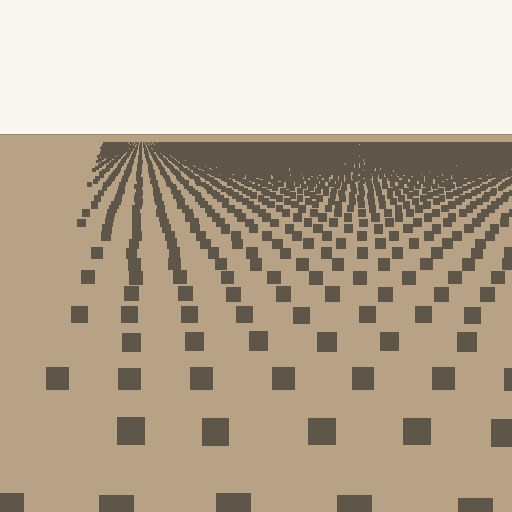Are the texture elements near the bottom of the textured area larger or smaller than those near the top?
Larger. Near the bottom, elements are closer to the viewer and appear at a bigger on-screen size.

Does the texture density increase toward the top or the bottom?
Density increases toward the top.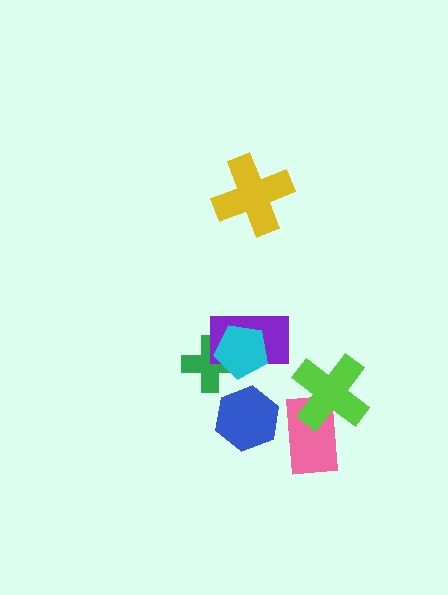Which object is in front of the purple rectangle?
The cyan pentagon is in front of the purple rectangle.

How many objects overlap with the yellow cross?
0 objects overlap with the yellow cross.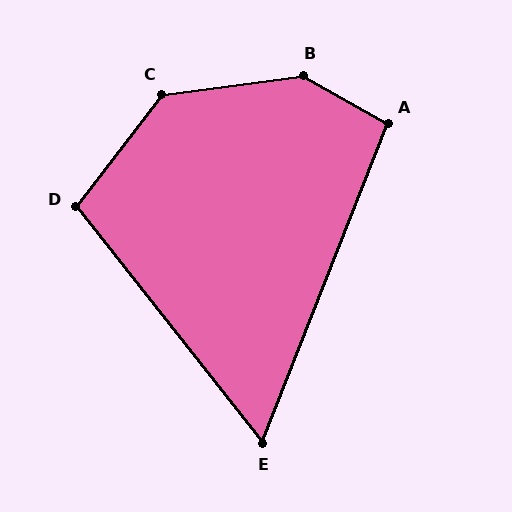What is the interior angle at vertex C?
Approximately 135 degrees (obtuse).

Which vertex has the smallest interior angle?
E, at approximately 60 degrees.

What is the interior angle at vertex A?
Approximately 98 degrees (obtuse).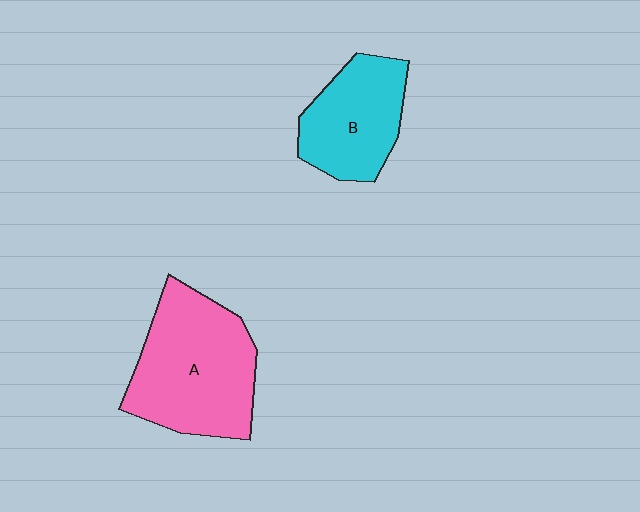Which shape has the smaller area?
Shape B (cyan).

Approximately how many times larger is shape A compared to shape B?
Approximately 1.5 times.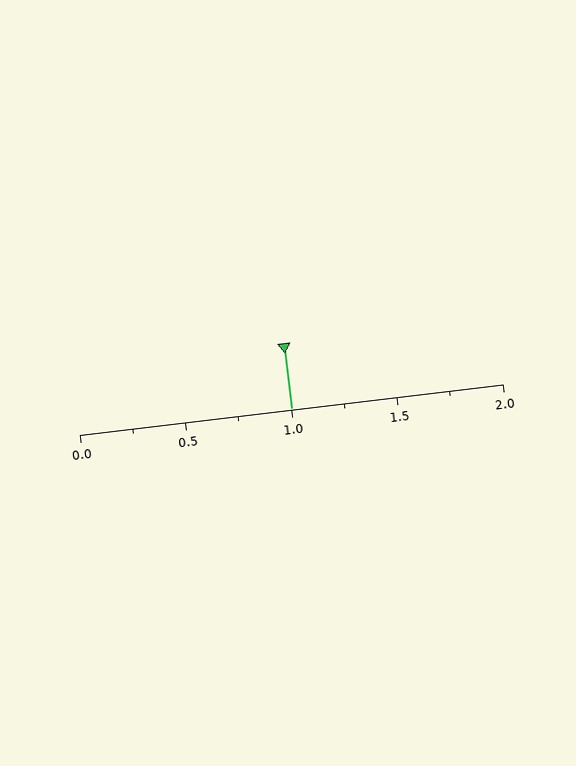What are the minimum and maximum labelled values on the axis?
The axis runs from 0.0 to 2.0.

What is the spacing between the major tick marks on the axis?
The major ticks are spaced 0.5 apart.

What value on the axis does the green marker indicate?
The marker indicates approximately 1.